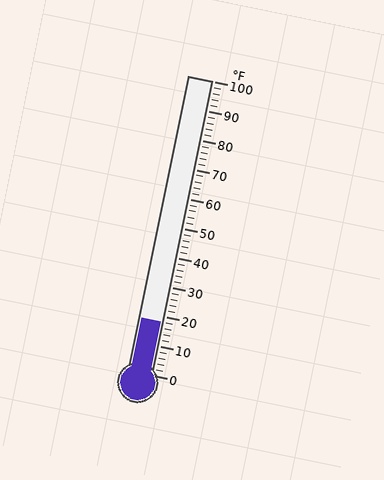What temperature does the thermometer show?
The thermometer shows approximately 18°F.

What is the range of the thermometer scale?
The thermometer scale ranges from 0°F to 100°F.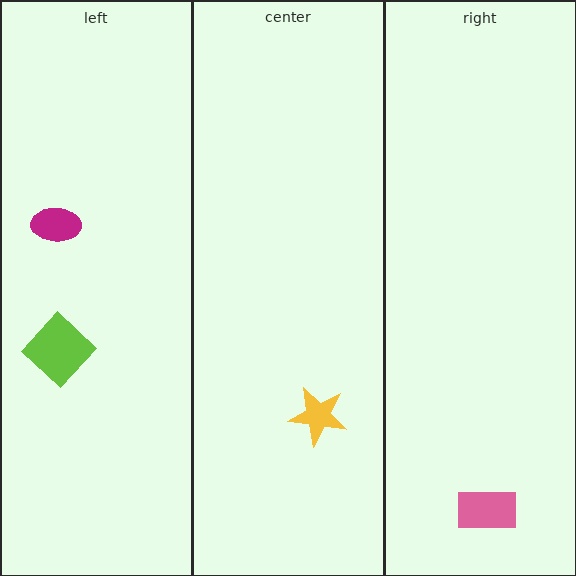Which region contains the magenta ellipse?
The left region.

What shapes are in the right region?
The pink rectangle.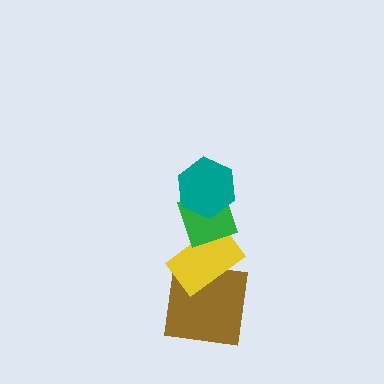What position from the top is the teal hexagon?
The teal hexagon is 1st from the top.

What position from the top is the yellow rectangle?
The yellow rectangle is 3rd from the top.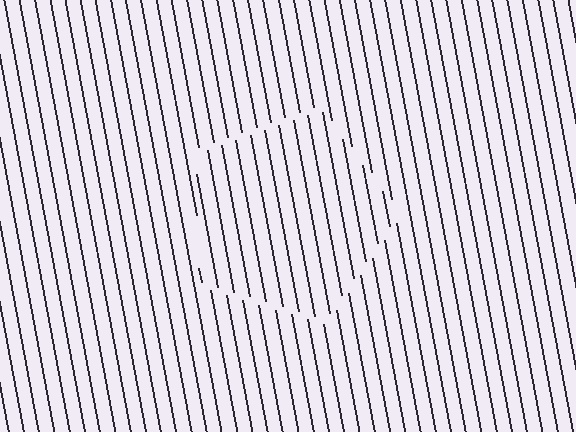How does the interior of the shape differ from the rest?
The interior of the shape contains the same grating, shifted by half a period — the contour is defined by the phase discontinuity where line-ends from the inner and outer gratings abut.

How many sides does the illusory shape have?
5 sides — the line-ends trace a pentagon.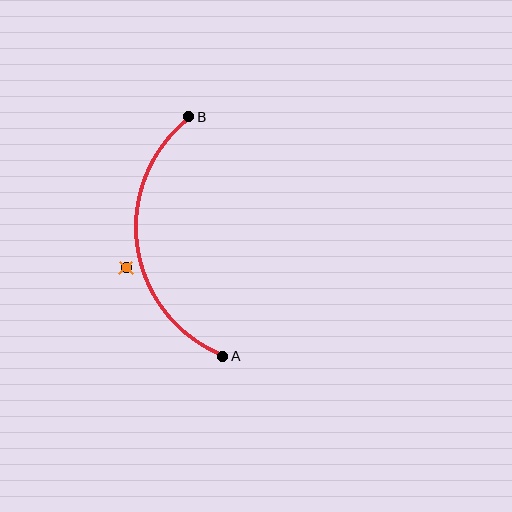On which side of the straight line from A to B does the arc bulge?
The arc bulges to the left of the straight line connecting A and B.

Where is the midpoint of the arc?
The arc midpoint is the point on the curve farthest from the straight line joining A and B. It sits to the left of that line.